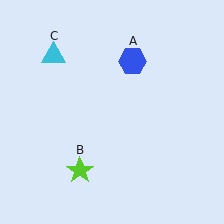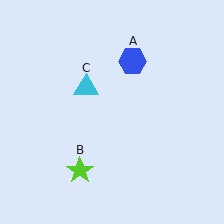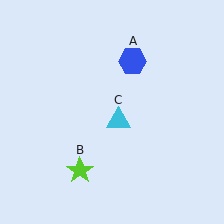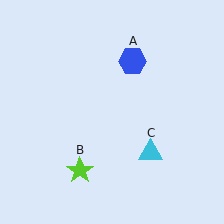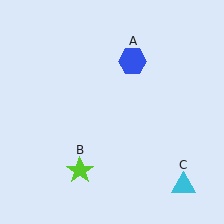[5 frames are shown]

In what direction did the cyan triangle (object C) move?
The cyan triangle (object C) moved down and to the right.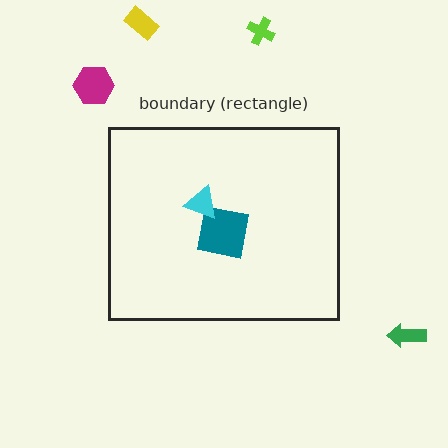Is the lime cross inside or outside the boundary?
Outside.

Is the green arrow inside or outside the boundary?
Outside.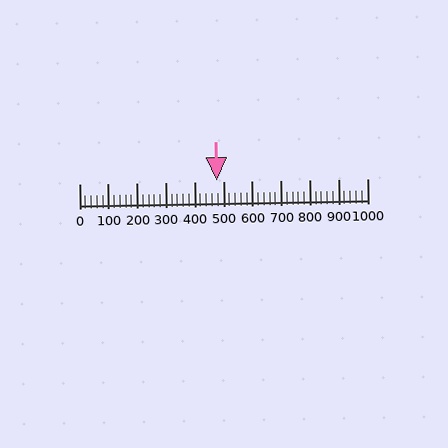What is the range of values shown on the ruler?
The ruler shows values from 0 to 1000.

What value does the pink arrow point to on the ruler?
The pink arrow points to approximately 478.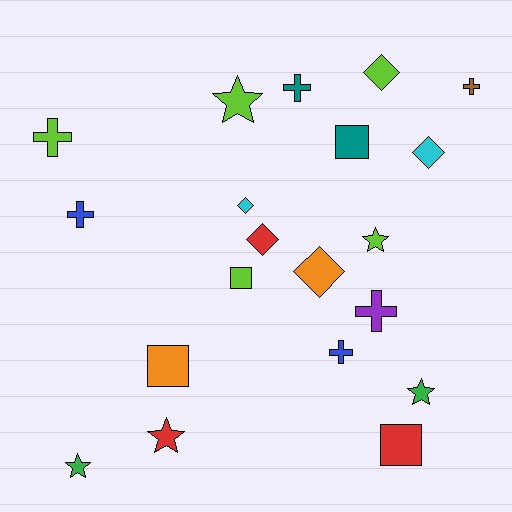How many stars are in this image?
There are 5 stars.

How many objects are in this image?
There are 20 objects.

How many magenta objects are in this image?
There are no magenta objects.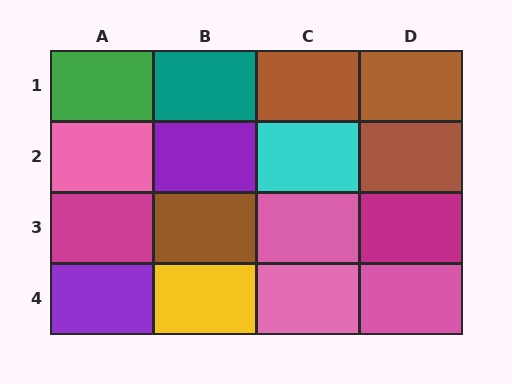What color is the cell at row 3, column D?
Magenta.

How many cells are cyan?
1 cell is cyan.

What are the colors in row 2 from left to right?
Pink, purple, cyan, brown.